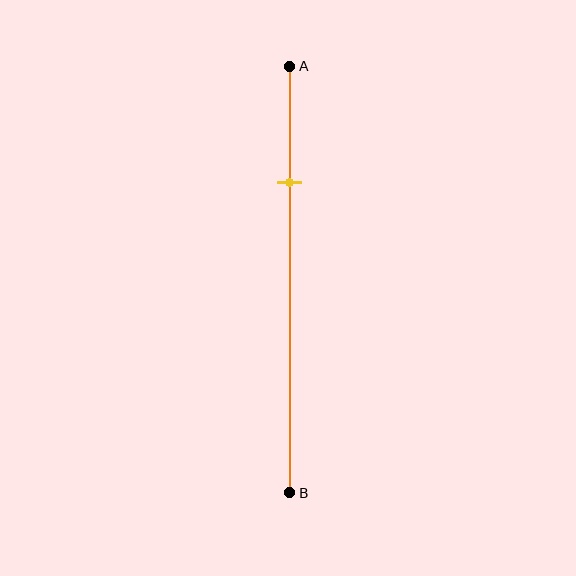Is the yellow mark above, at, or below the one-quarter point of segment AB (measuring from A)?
The yellow mark is approximately at the one-quarter point of segment AB.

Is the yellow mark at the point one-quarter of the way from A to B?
Yes, the mark is approximately at the one-quarter point.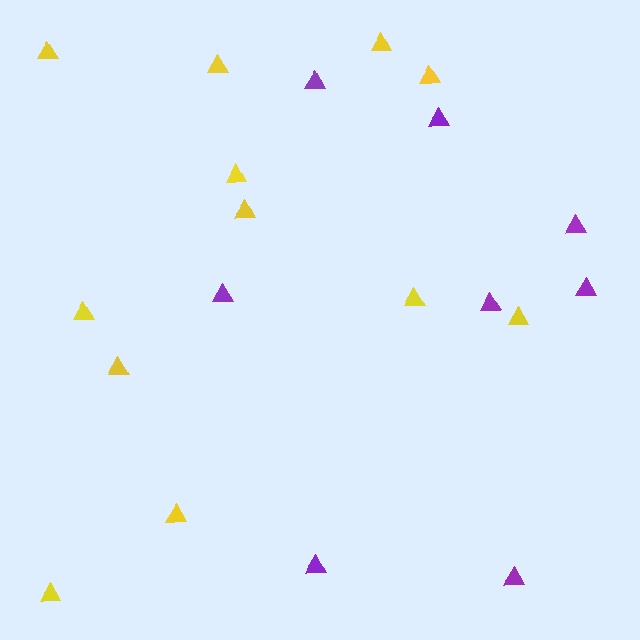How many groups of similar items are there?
There are 2 groups: one group of purple triangles (8) and one group of yellow triangles (12).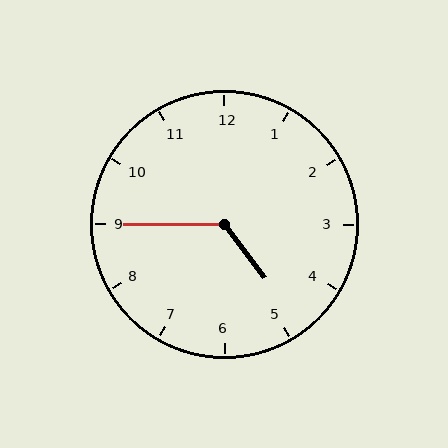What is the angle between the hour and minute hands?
Approximately 128 degrees.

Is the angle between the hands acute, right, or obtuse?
It is obtuse.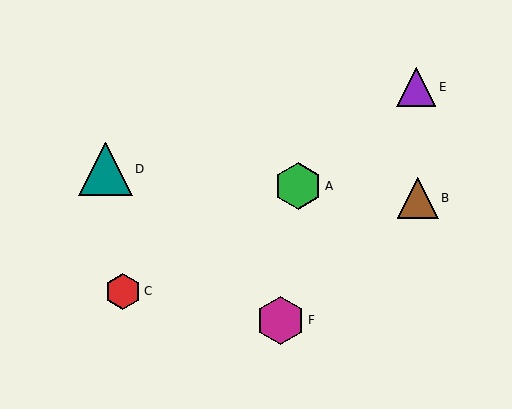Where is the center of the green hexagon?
The center of the green hexagon is at (298, 186).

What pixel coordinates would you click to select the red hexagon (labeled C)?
Click at (123, 291) to select the red hexagon C.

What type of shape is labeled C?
Shape C is a red hexagon.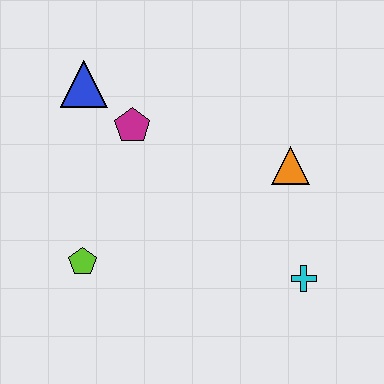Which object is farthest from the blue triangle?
The cyan cross is farthest from the blue triangle.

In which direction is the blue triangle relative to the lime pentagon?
The blue triangle is above the lime pentagon.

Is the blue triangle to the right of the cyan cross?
No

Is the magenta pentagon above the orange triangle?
Yes